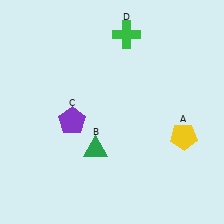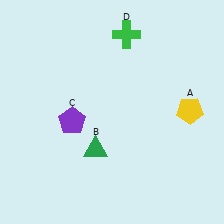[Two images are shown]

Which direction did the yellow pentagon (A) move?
The yellow pentagon (A) moved up.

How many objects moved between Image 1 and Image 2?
1 object moved between the two images.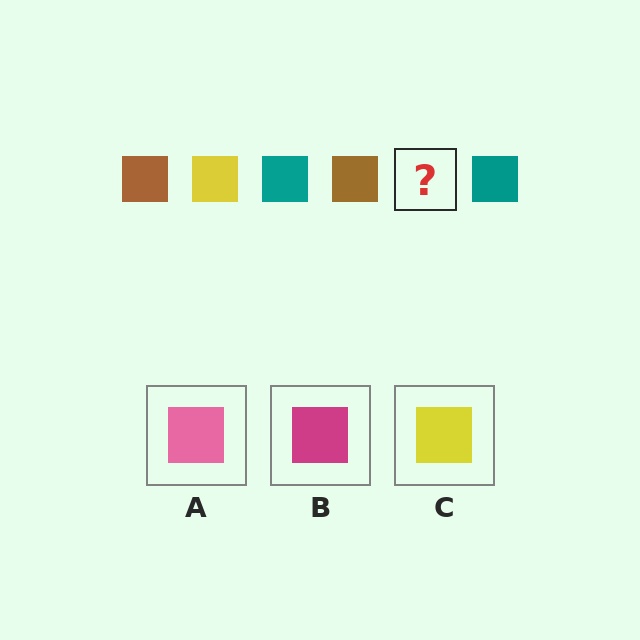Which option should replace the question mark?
Option C.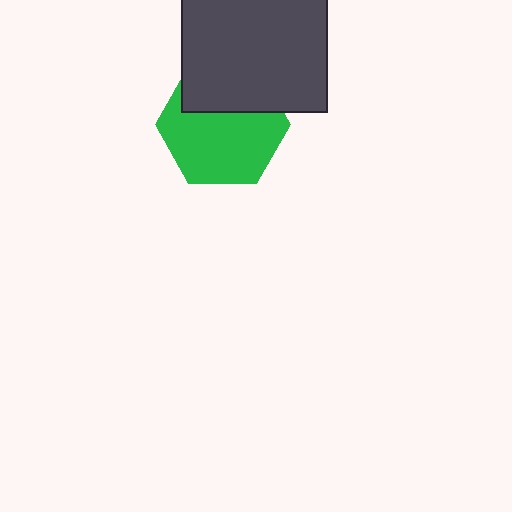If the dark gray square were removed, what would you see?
You would see the complete green hexagon.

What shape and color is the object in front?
The object in front is a dark gray square.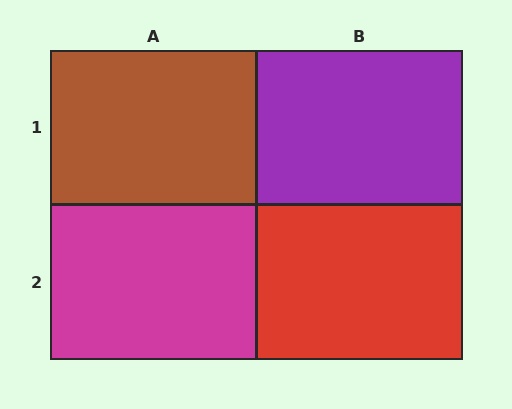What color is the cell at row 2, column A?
Magenta.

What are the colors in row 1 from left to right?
Brown, purple.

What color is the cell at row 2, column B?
Red.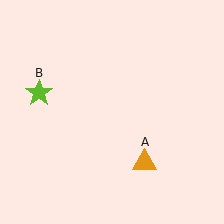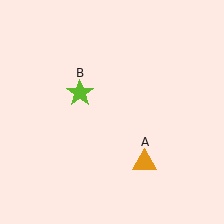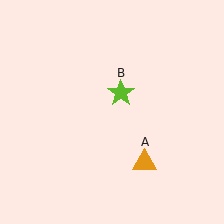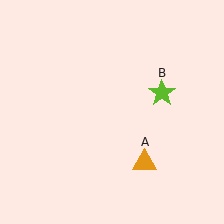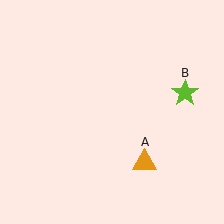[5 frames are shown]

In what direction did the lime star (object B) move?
The lime star (object B) moved right.